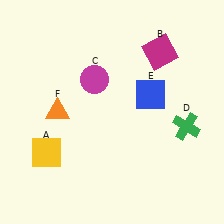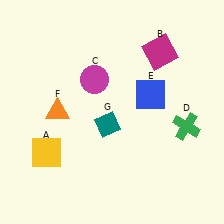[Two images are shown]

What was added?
A teal diamond (G) was added in Image 2.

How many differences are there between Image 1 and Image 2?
There is 1 difference between the two images.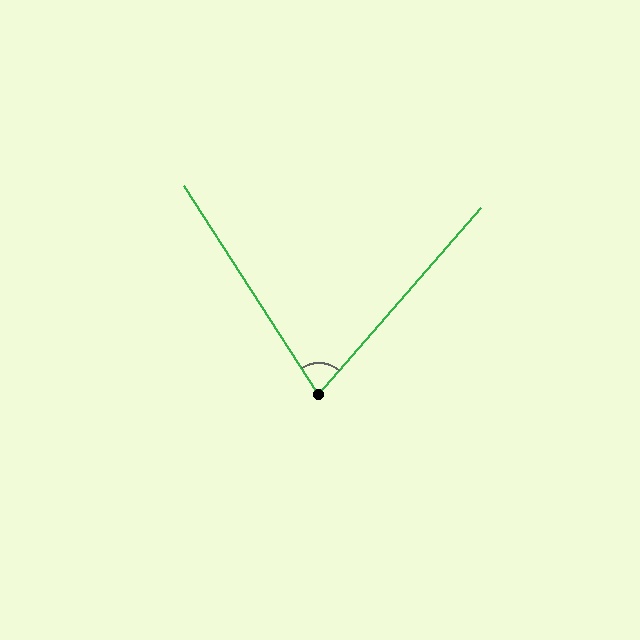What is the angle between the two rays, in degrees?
Approximately 74 degrees.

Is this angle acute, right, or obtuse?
It is acute.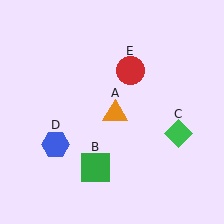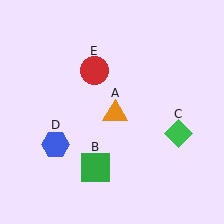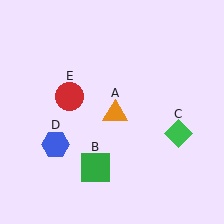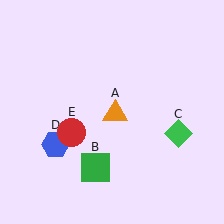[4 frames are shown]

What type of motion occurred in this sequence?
The red circle (object E) rotated counterclockwise around the center of the scene.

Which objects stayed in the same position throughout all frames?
Orange triangle (object A) and green square (object B) and green diamond (object C) and blue hexagon (object D) remained stationary.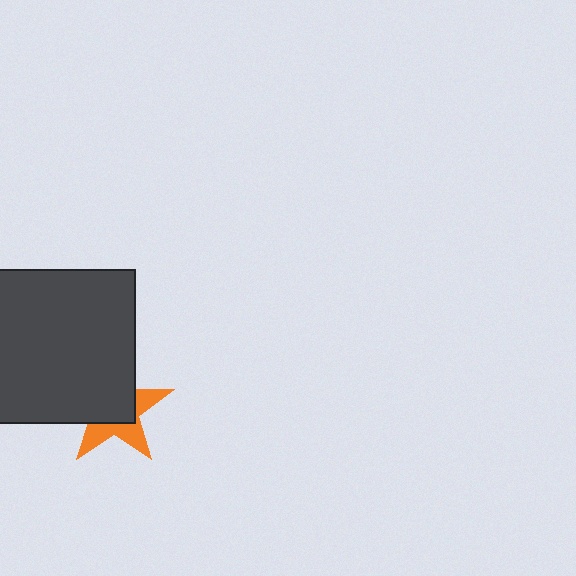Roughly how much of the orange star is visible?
A small part of it is visible (roughly 43%).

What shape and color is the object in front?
The object in front is a dark gray rectangle.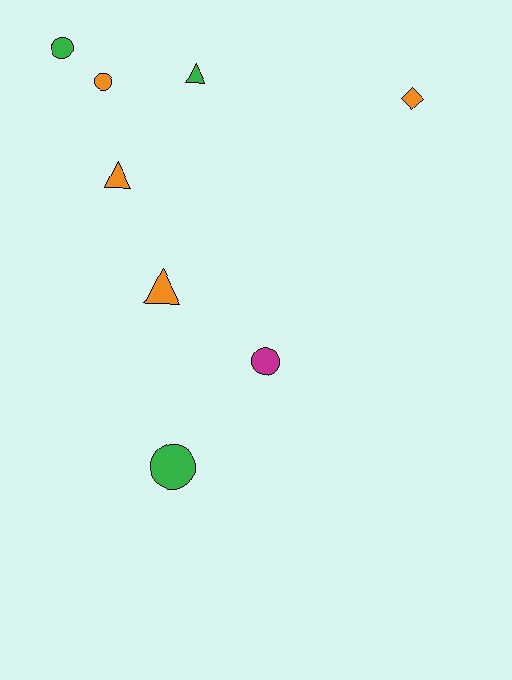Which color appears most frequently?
Orange, with 4 objects.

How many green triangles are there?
There is 1 green triangle.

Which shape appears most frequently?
Circle, with 4 objects.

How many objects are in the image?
There are 8 objects.